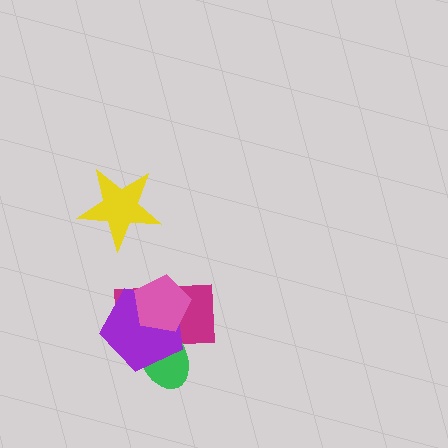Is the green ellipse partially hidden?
Yes, it is partially covered by another shape.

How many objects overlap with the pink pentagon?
3 objects overlap with the pink pentagon.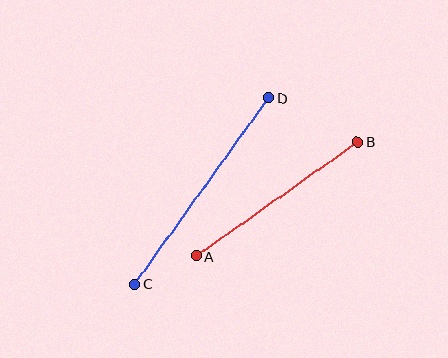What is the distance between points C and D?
The distance is approximately 229 pixels.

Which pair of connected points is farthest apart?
Points C and D are farthest apart.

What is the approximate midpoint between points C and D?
The midpoint is at approximately (202, 191) pixels.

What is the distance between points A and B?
The distance is approximately 198 pixels.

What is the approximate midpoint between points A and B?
The midpoint is at approximately (277, 199) pixels.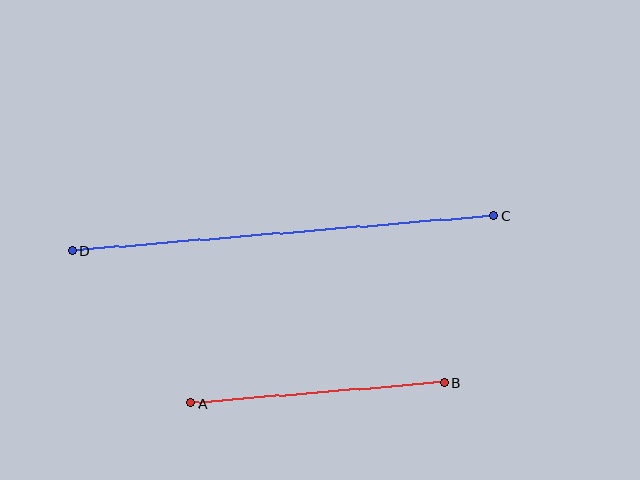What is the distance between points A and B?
The distance is approximately 255 pixels.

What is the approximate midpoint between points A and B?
The midpoint is at approximately (318, 393) pixels.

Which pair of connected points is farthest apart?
Points C and D are farthest apart.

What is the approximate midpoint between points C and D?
The midpoint is at approximately (283, 233) pixels.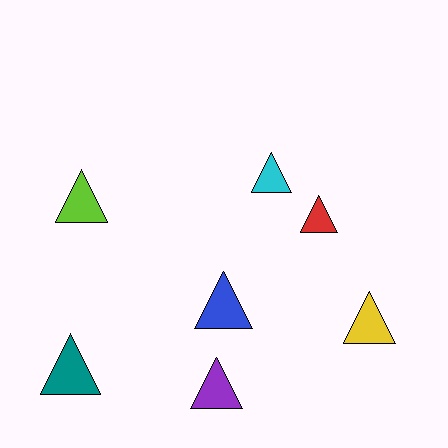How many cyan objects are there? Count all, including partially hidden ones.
There is 1 cyan object.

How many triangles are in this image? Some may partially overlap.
There are 7 triangles.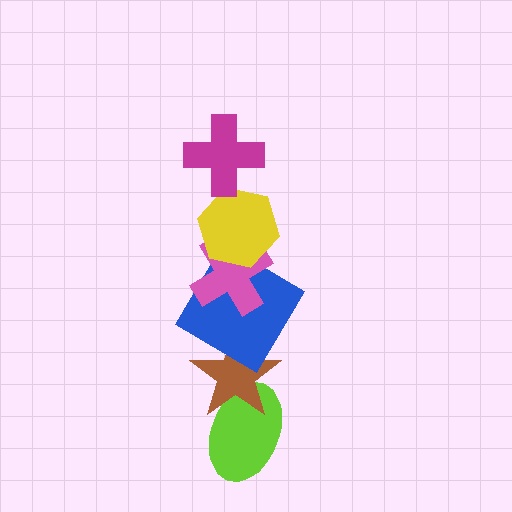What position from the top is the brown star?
The brown star is 5th from the top.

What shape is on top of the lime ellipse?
The brown star is on top of the lime ellipse.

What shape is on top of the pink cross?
The yellow hexagon is on top of the pink cross.